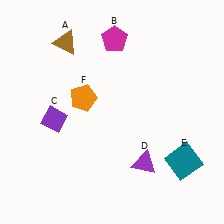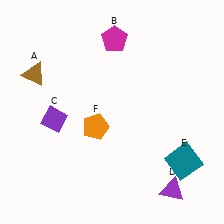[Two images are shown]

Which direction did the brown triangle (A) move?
The brown triangle (A) moved down.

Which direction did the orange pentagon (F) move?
The orange pentagon (F) moved down.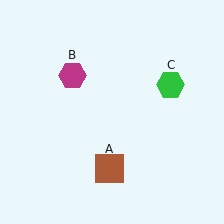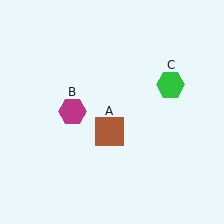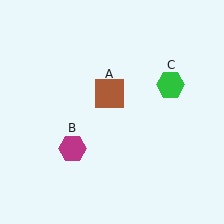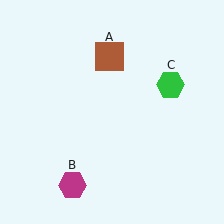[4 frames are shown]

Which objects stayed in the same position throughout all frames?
Green hexagon (object C) remained stationary.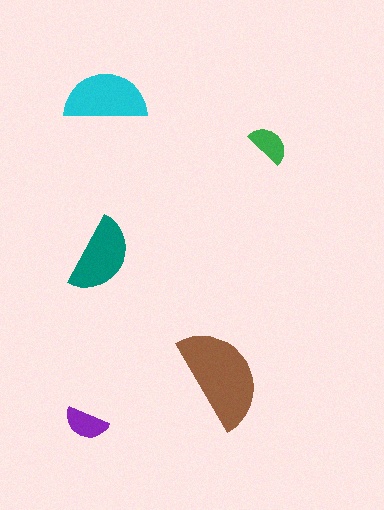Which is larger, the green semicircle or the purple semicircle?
The purple one.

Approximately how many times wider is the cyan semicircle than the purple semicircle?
About 2 times wider.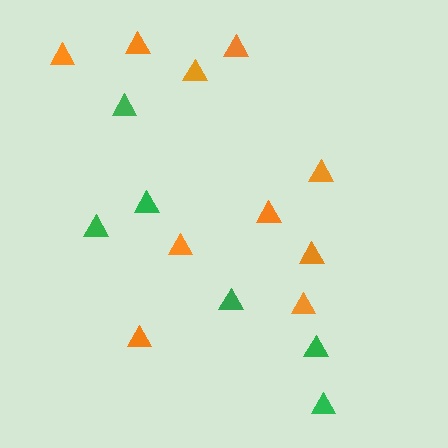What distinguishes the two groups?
There are 2 groups: one group of green triangles (6) and one group of orange triangles (10).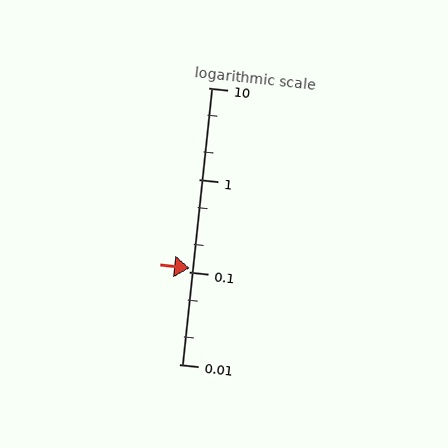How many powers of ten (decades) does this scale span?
The scale spans 3 decades, from 0.01 to 10.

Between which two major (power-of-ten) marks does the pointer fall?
The pointer is between 0.1 and 1.